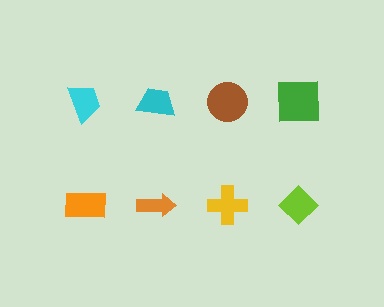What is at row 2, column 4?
A lime diamond.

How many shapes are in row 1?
4 shapes.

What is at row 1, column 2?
A cyan trapezoid.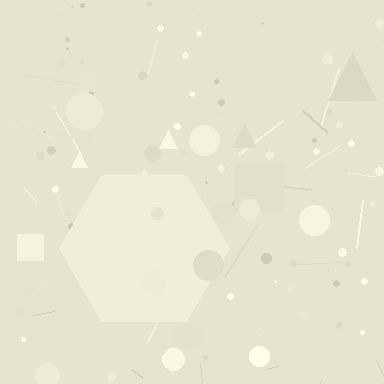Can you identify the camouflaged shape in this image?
The camouflaged shape is a hexagon.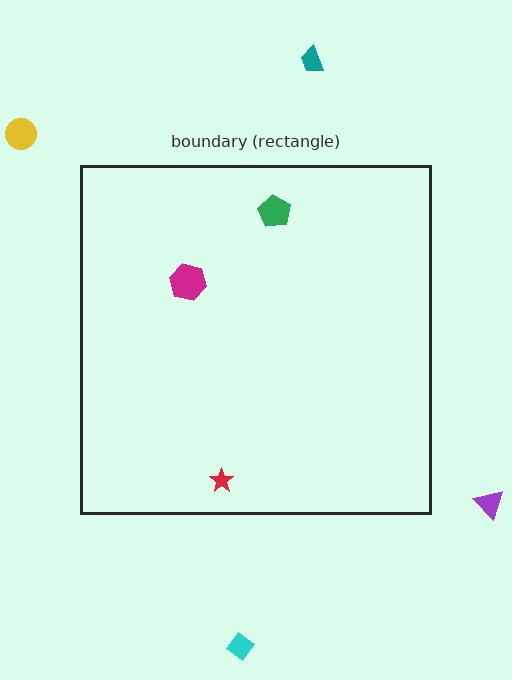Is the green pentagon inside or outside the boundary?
Inside.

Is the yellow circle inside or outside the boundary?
Outside.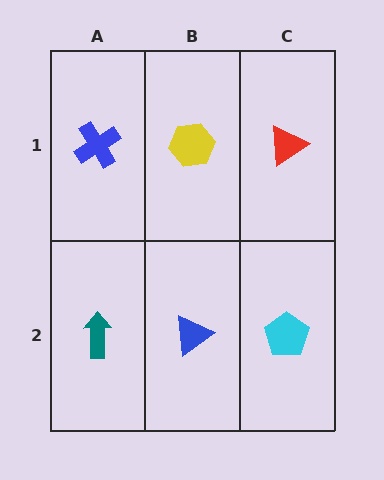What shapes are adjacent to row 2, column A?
A blue cross (row 1, column A), a blue triangle (row 2, column B).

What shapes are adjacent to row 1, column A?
A teal arrow (row 2, column A), a yellow hexagon (row 1, column B).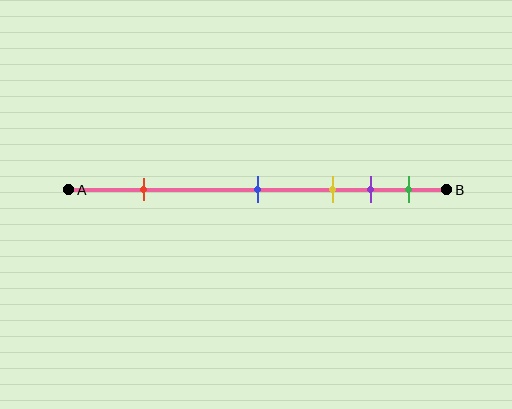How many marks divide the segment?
There are 5 marks dividing the segment.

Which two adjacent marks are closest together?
The purple and green marks are the closest adjacent pair.